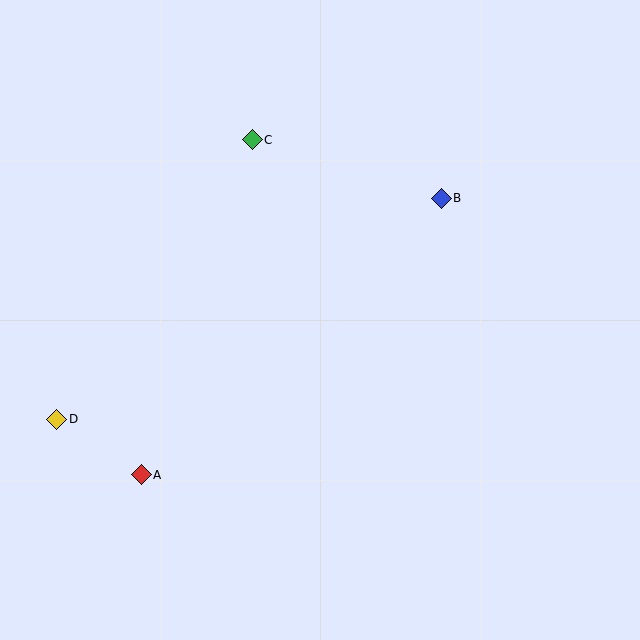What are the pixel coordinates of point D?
Point D is at (57, 419).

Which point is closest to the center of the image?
Point B at (441, 198) is closest to the center.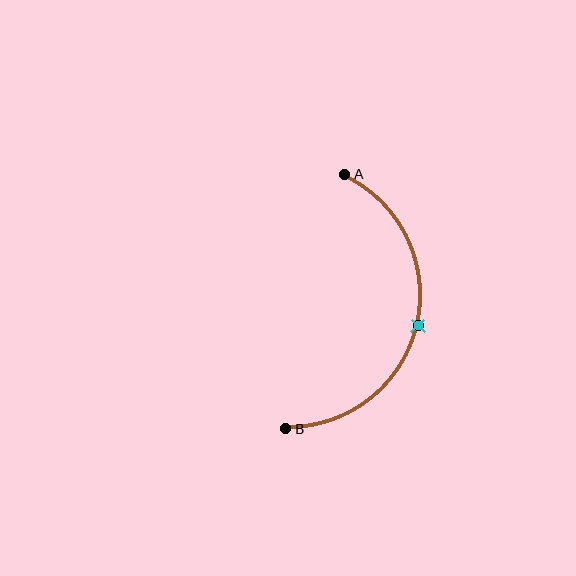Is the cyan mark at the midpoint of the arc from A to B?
Yes. The cyan mark lies on the arc at equal arc-length from both A and B — it is the arc midpoint.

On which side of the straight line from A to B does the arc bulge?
The arc bulges to the right of the straight line connecting A and B.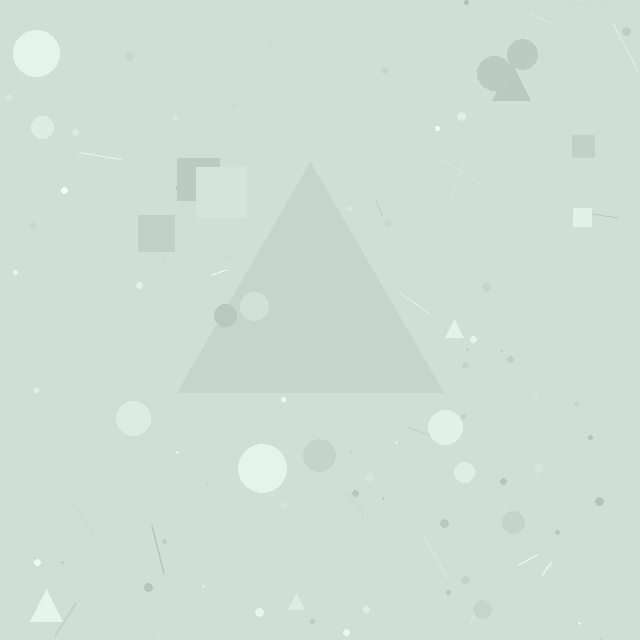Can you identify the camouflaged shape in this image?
The camouflaged shape is a triangle.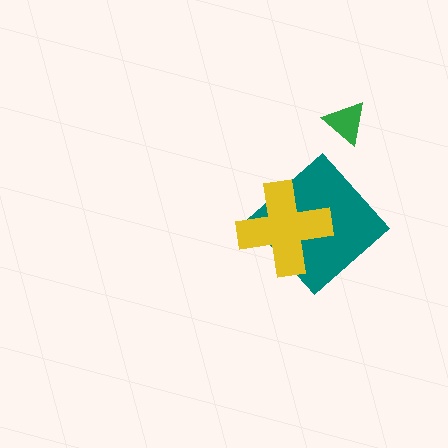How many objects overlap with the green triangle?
0 objects overlap with the green triangle.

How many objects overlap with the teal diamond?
1 object overlaps with the teal diamond.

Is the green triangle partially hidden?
No, no other shape covers it.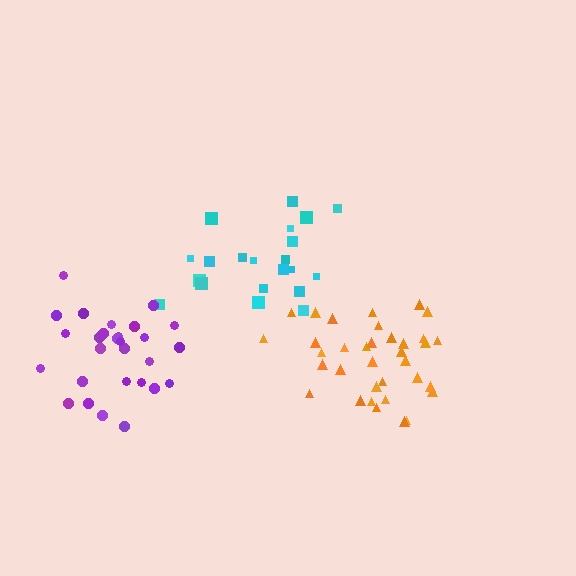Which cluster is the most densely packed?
Orange.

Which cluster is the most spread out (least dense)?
Cyan.